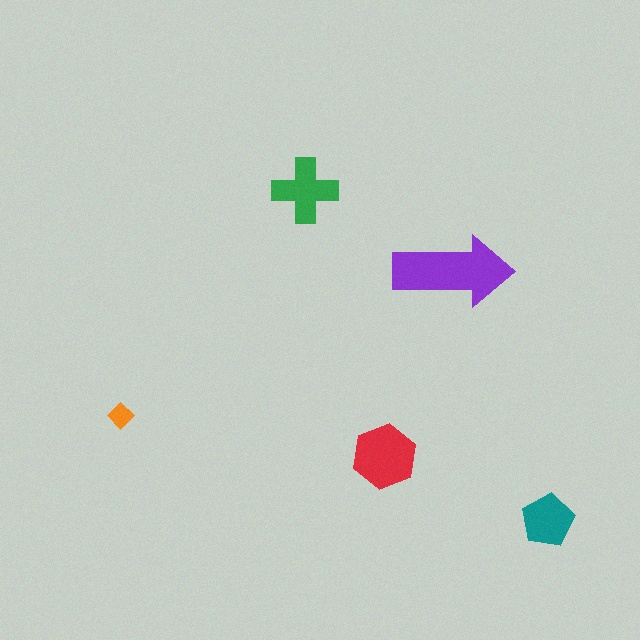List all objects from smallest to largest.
The orange diamond, the teal pentagon, the green cross, the red hexagon, the purple arrow.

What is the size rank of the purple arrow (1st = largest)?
1st.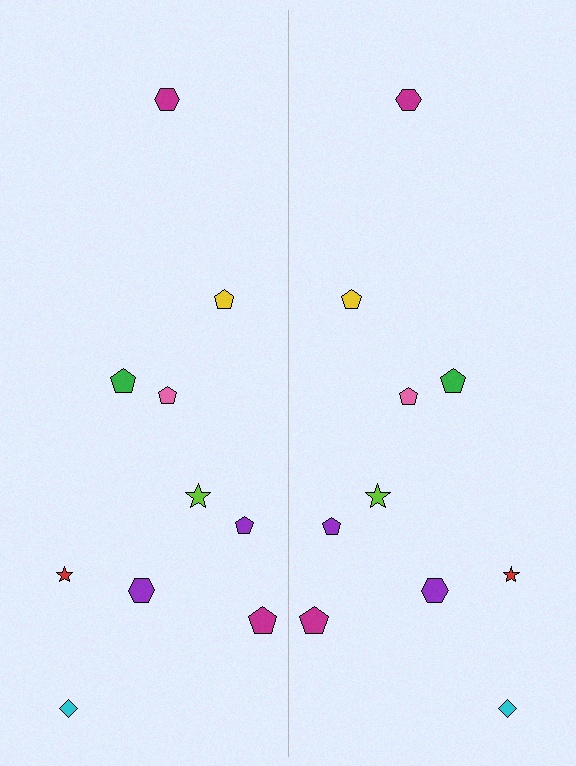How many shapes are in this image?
There are 20 shapes in this image.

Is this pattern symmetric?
Yes, this pattern has bilateral (reflection) symmetry.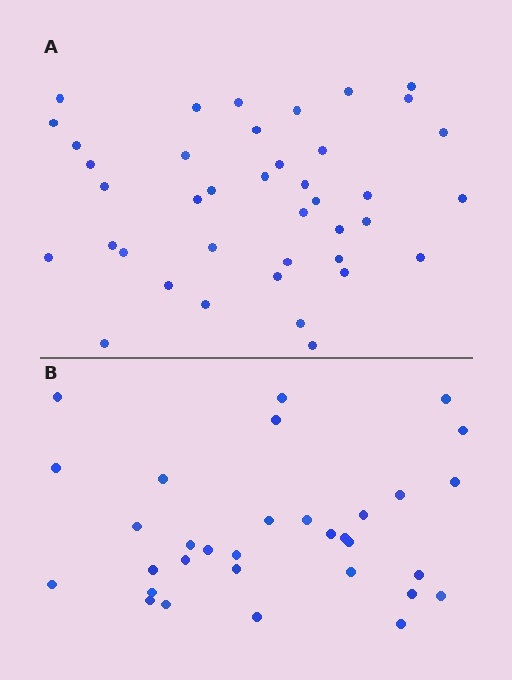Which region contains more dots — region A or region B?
Region A (the top region) has more dots.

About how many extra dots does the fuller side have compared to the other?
Region A has roughly 8 or so more dots than region B.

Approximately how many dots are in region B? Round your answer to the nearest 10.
About 30 dots. (The exact count is 32, which rounds to 30.)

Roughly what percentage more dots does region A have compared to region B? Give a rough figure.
About 25% more.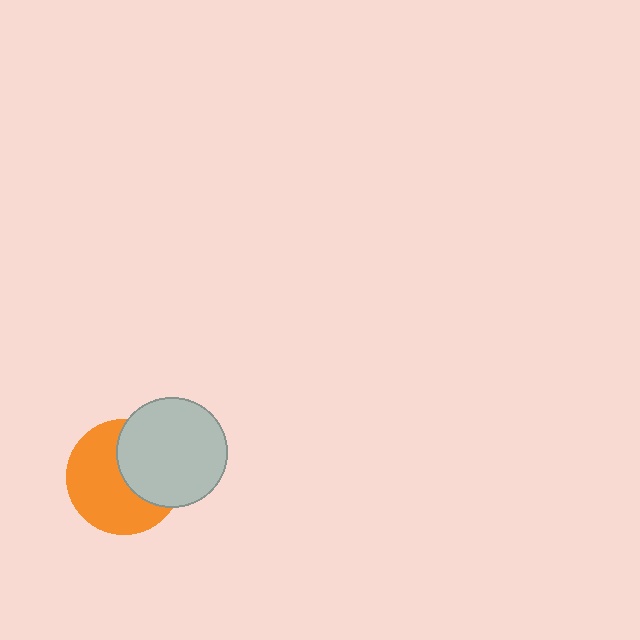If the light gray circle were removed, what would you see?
You would see the complete orange circle.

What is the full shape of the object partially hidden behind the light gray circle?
The partially hidden object is an orange circle.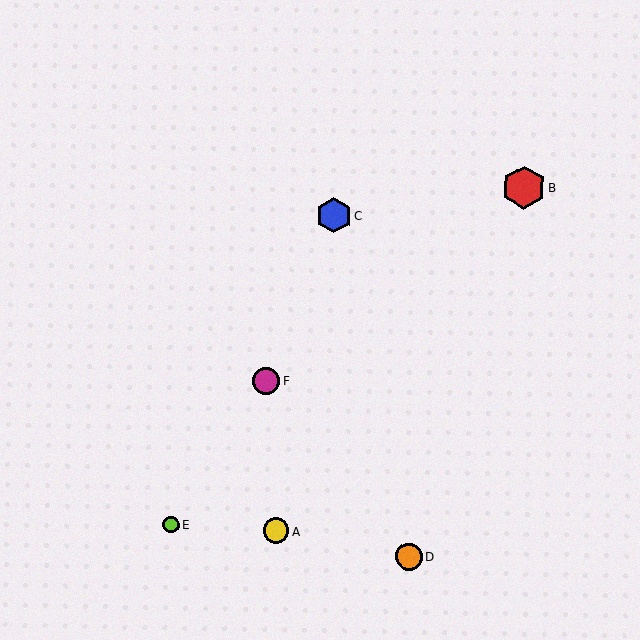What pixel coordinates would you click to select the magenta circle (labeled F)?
Click at (266, 381) to select the magenta circle F.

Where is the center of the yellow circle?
The center of the yellow circle is at (277, 531).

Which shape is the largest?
The red hexagon (labeled B) is the largest.